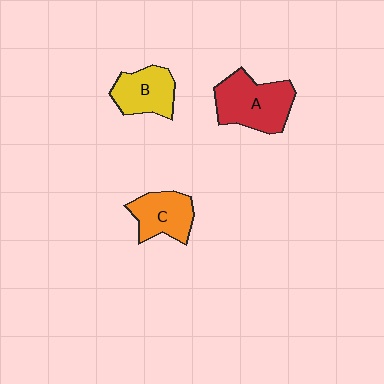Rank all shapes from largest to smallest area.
From largest to smallest: A (red), B (yellow), C (orange).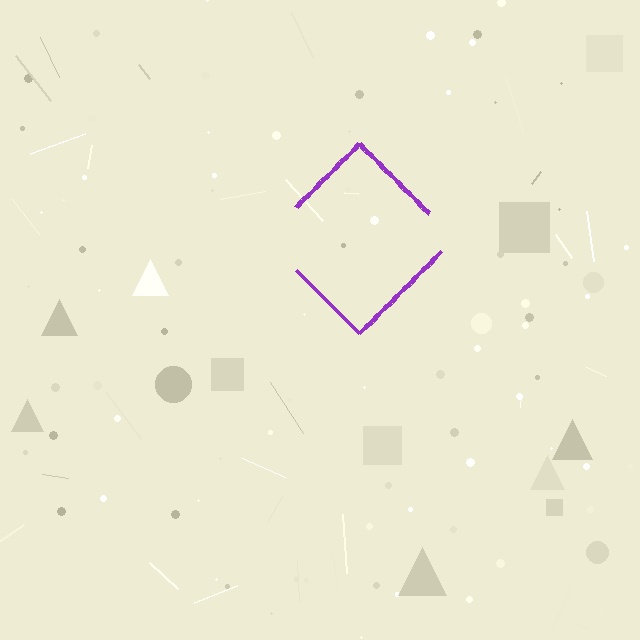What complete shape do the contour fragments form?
The contour fragments form a diamond.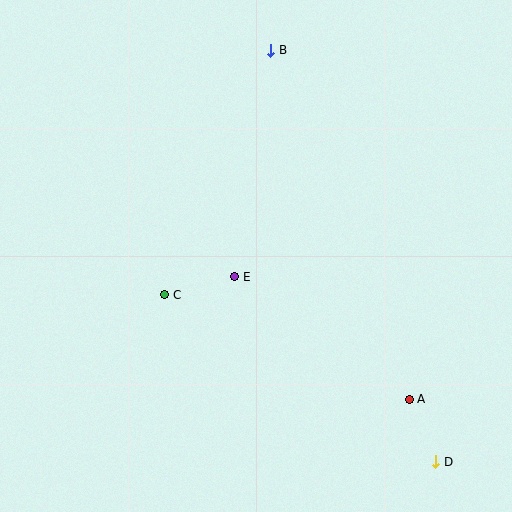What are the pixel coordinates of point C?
Point C is at (165, 295).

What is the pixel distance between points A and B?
The distance between A and B is 376 pixels.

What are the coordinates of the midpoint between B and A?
The midpoint between B and A is at (340, 225).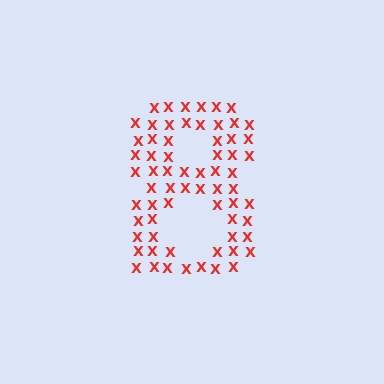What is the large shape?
The large shape is the digit 8.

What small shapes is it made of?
It is made of small letter X's.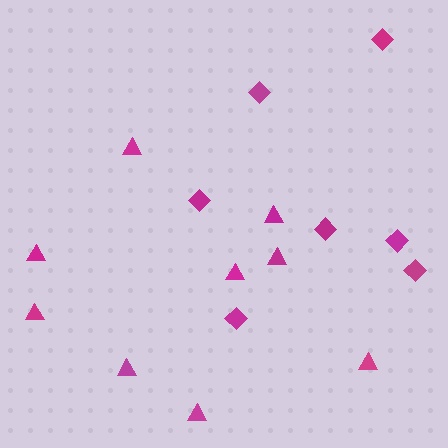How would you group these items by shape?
There are 2 groups: one group of triangles (9) and one group of diamonds (7).